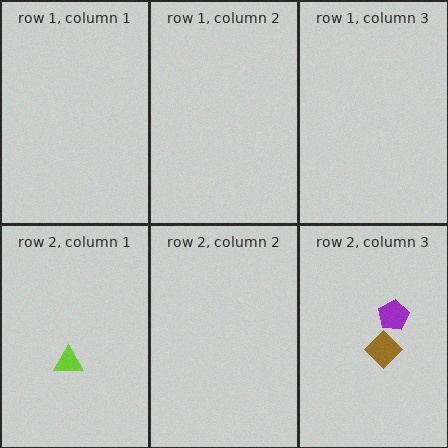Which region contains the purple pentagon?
The row 2, column 3 region.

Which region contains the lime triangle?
The row 2, column 1 region.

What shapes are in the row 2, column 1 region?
The lime triangle.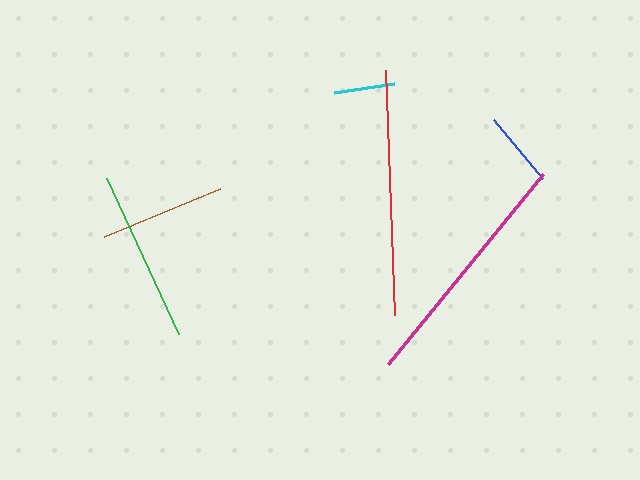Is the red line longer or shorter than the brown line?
The red line is longer than the brown line.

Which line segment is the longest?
The magenta line is the longest at approximately 245 pixels.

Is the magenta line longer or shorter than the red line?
The magenta line is longer than the red line.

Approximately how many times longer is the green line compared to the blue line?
The green line is approximately 2.2 times the length of the blue line.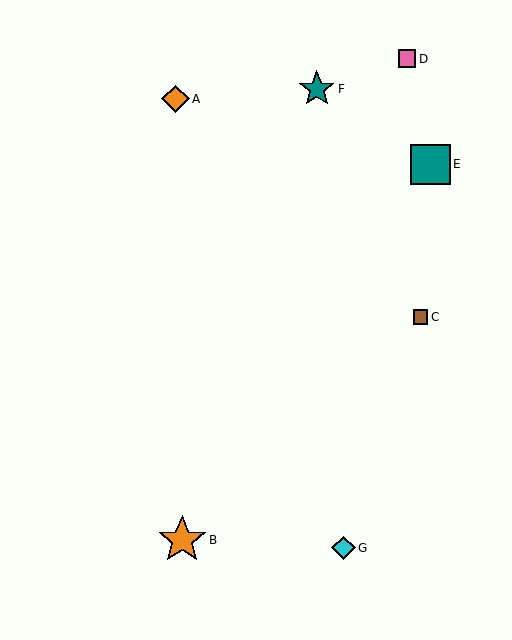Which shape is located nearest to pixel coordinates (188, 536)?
The orange star (labeled B) at (182, 540) is nearest to that location.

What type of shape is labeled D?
Shape D is a pink square.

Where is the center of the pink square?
The center of the pink square is at (407, 59).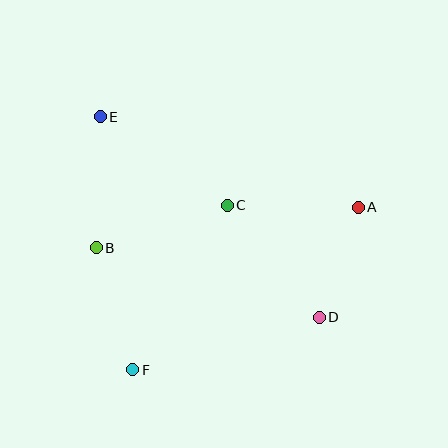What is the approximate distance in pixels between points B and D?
The distance between B and D is approximately 234 pixels.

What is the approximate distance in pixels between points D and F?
The distance between D and F is approximately 194 pixels.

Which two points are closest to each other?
Points A and D are closest to each other.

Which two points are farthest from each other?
Points D and E are farthest from each other.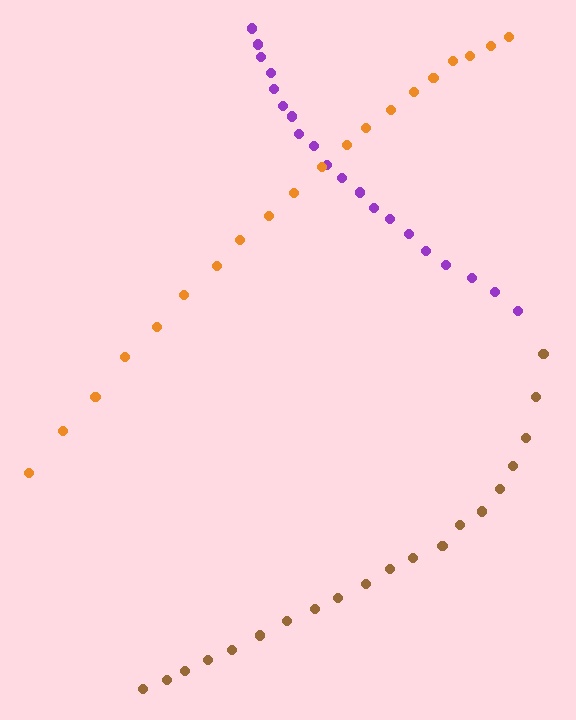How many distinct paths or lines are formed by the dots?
There are 3 distinct paths.